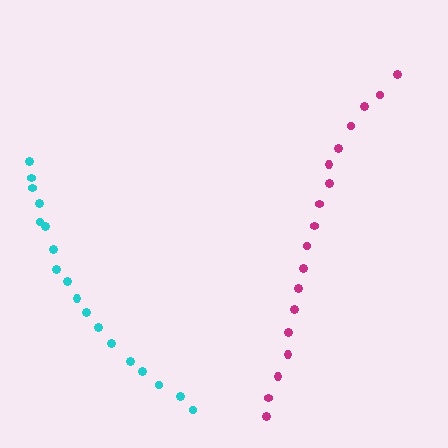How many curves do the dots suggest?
There are 2 distinct paths.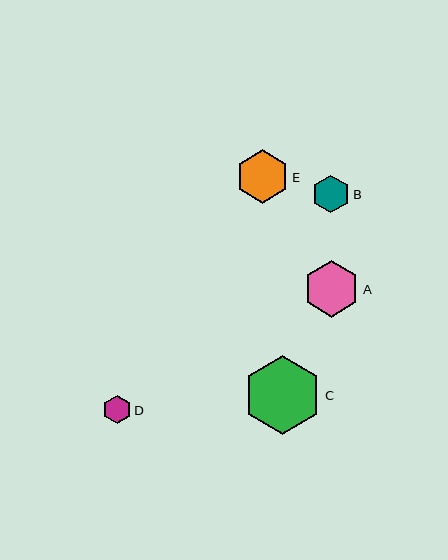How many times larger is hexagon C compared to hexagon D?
Hexagon C is approximately 2.8 times the size of hexagon D.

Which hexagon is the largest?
Hexagon C is the largest with a size of approximately 79 pixels.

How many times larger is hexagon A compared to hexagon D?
Hexagon A is approximately 2.0 times the size of hexagon D.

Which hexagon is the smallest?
Hexagon D is the smallest with a size of approximately 28 pixels.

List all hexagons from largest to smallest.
From largest to smallest: C, A, E, B, D.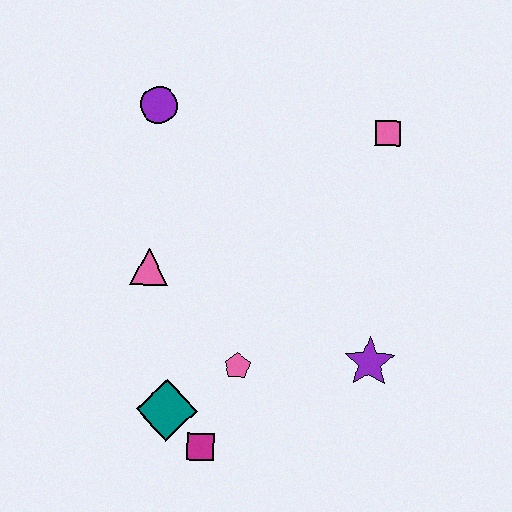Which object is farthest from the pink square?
The magenta square is farthest from the pink square.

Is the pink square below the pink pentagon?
No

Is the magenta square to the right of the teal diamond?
Yes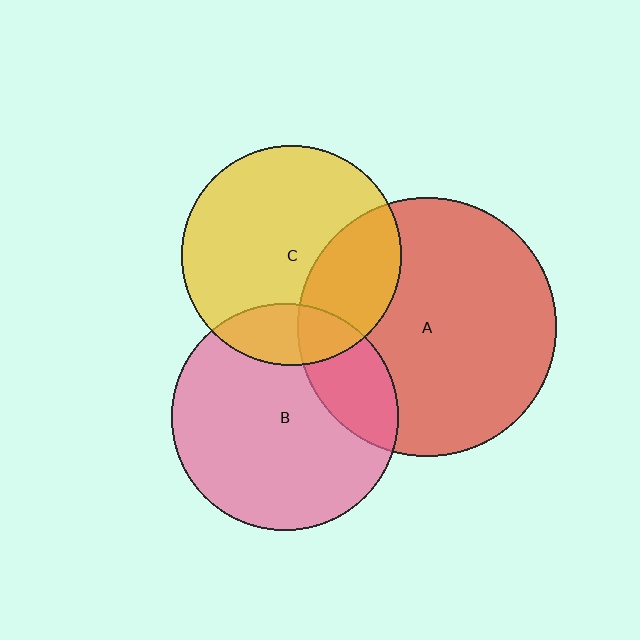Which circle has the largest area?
Circle A (red).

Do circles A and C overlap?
Yes.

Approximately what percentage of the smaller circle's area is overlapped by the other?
Approximately 30%.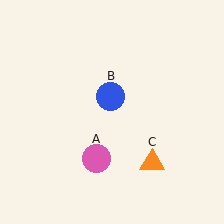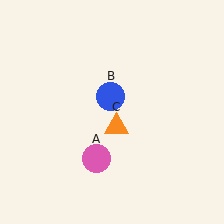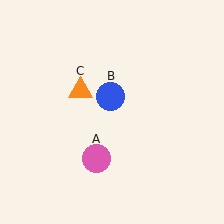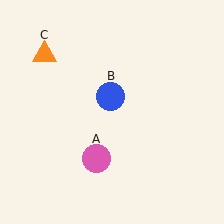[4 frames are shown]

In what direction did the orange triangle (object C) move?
The orange triangle (object C) moved up and to the left.